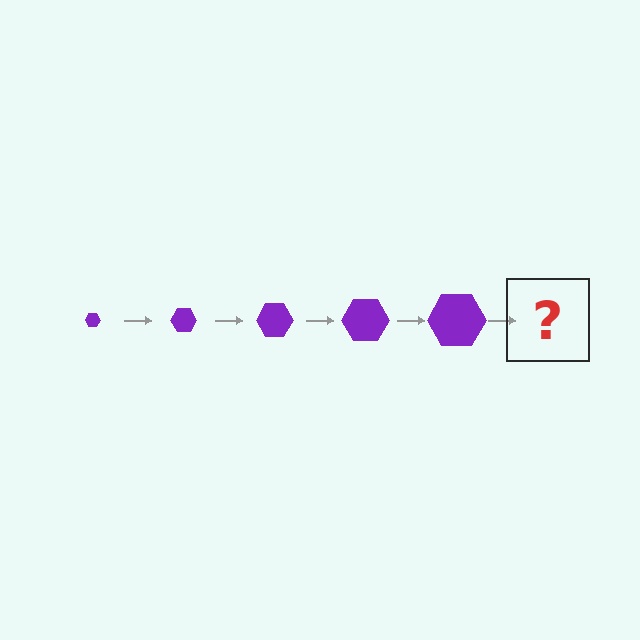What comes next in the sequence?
The next element should be a purple hexagon, larger than the previous one.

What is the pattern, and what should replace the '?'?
The pattern is that the hexagon gets progressively larger each step. The '?' should be a purple hexagon, larger than the previous one.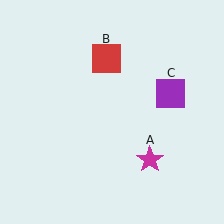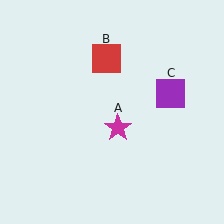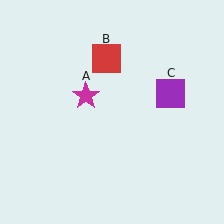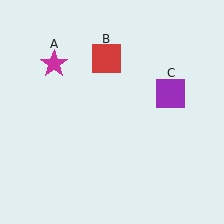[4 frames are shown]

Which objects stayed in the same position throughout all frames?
Red square (object B) and purple square (object C) remained stationary.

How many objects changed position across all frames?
1 object changed position: magenta star (object A).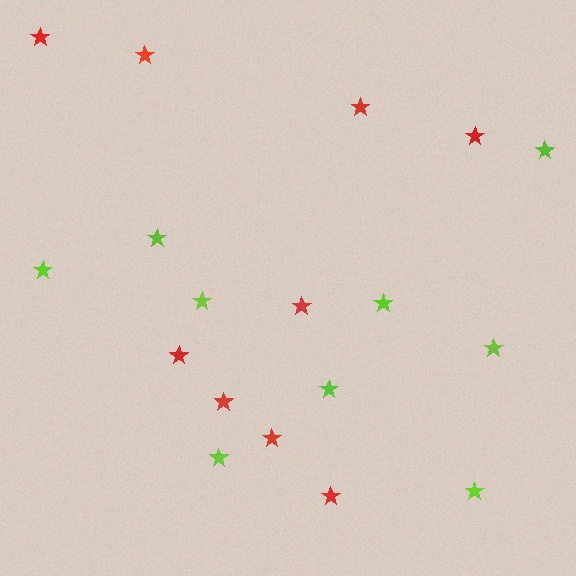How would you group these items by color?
There are 2 groups: one group of red stars (9) and one group of lime stars (9).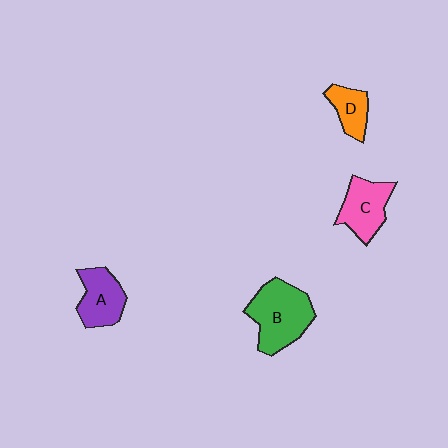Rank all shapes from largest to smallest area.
From largest to smallest: B (green), C (pink), A (purple), D (orange).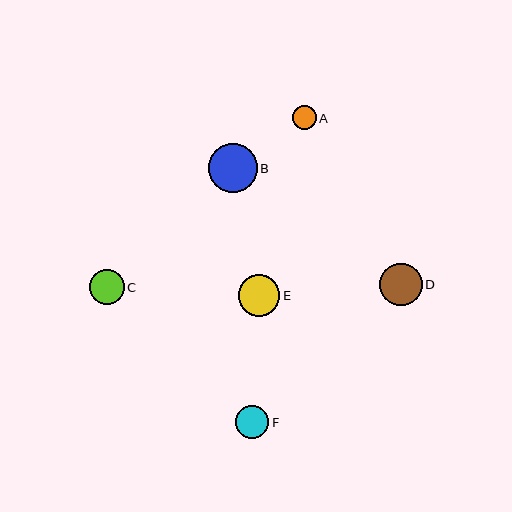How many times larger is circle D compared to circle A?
Circle D is approximately 1.8 times the size of circle A.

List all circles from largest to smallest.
From largest to smallest: B, D, E, C, F, A.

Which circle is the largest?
Circle B is the largest with a size of approximately 49 pixels.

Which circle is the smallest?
Circle A is the smallest with a size of approximately 24 pixels.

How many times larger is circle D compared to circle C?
Circle D is approximately 1.2 times the size of circle C.